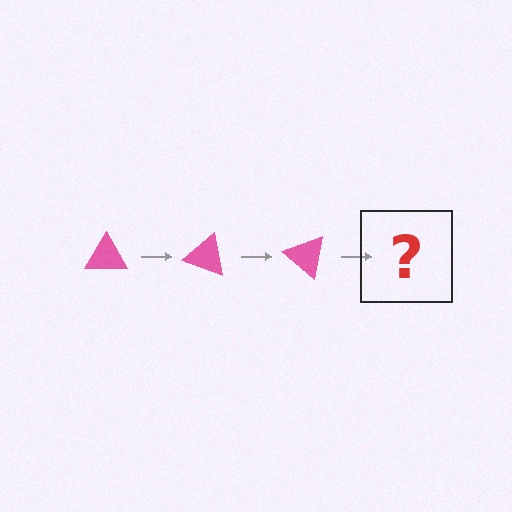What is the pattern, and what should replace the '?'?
The pattern is that the triangle rotates 20 degrees each step. The '?' should be a pink triangle rotated 60 degrees.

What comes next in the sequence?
The next element should be a pink triangle rotated 60 degrees.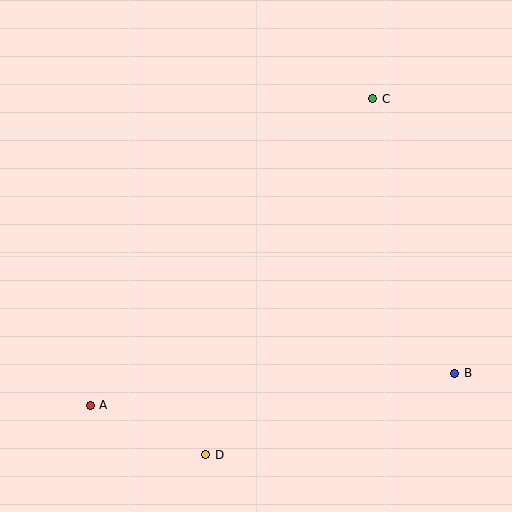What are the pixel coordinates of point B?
Point B is at (455, 373).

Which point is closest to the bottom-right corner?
Point B is closest to the bottom-right corner.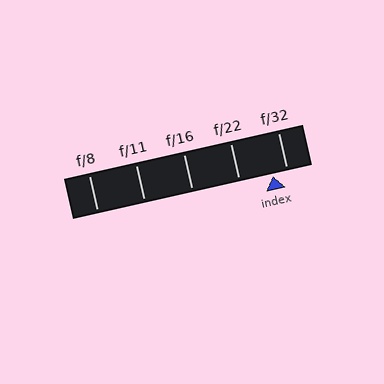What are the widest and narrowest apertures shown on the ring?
The widest aperture shown is f/8 and the narrowest is f/32.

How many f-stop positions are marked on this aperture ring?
There are 5 f-stop positions marked.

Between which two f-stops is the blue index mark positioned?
The index mark is between f/22 and f/32.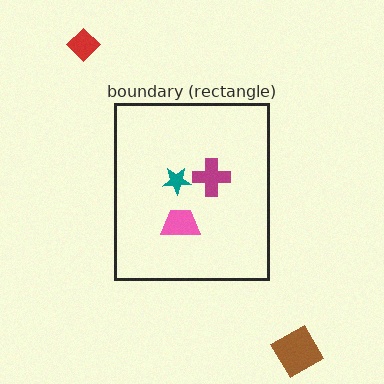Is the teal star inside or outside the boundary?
Inside.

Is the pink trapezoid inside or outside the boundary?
Inside.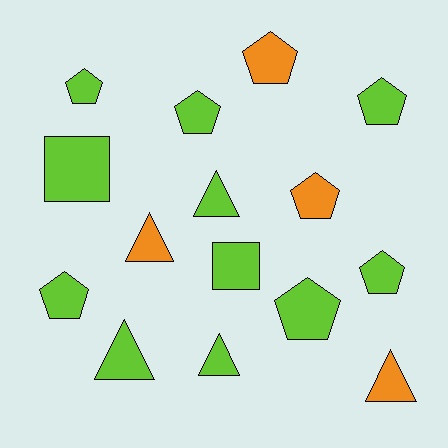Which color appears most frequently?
Lime, with 11 objects.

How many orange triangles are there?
There are 2 orange triangles.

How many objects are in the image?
There are 15 objects.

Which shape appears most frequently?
Pentagon, with 8 objects.